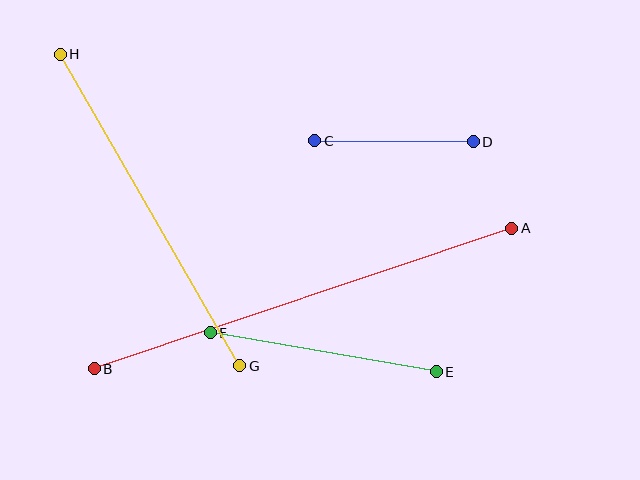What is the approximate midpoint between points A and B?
The midpoint is at approximately (303, 299) pixels.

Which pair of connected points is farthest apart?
Points A and B are farthest apart.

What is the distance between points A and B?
The distance is approximately 440 pixels.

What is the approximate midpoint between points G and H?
The midpoint is at approximately (150, 210) pixels.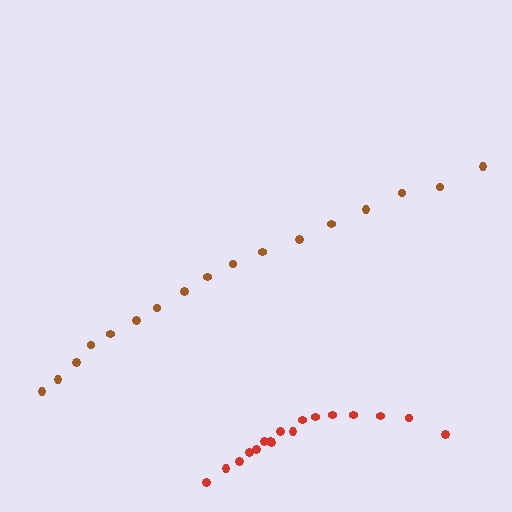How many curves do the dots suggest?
There are 2 distinct paths.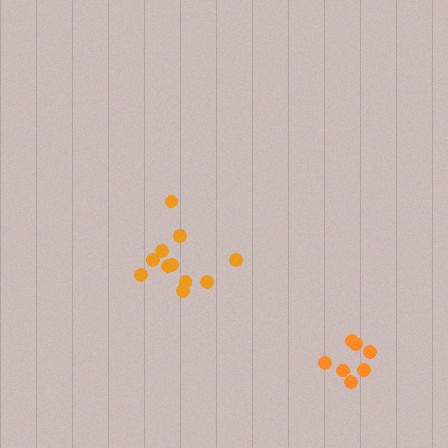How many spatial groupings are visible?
There are 2 spatial groupings.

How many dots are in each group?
Group 1: 7 dots, Group 2: 11 dots (18 total).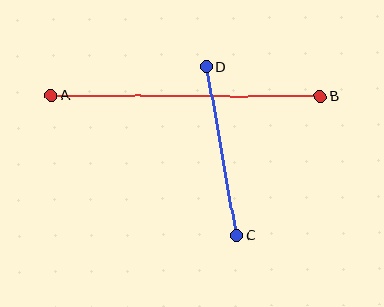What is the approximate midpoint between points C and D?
The midpoint is at approximately (221, 151) pixels.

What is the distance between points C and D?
The distance is approximately 171 pixels.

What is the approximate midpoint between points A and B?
The midpoint is at approximately (186, 96) pixels.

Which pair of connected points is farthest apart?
Points A and B are farthest apart.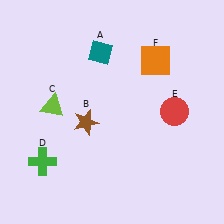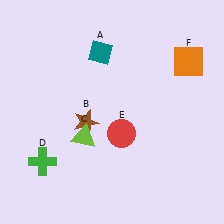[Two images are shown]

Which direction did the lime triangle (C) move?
The lime triangle (C) moved right.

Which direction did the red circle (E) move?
The red circle (E) moved left.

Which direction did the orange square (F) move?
The orange square (F) moved right.